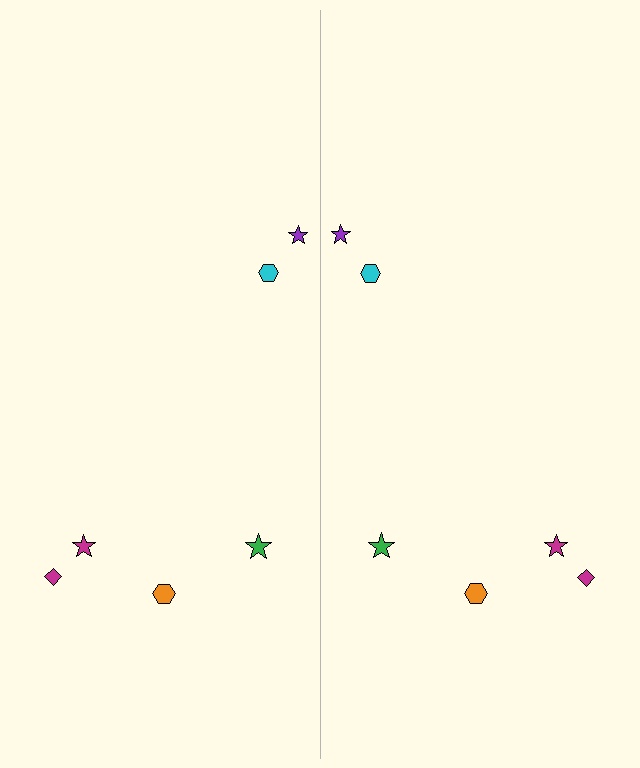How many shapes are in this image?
There are 12 shapes in this image.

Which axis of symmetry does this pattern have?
The pattern has a vertical axis of symmetry running through the center of the image.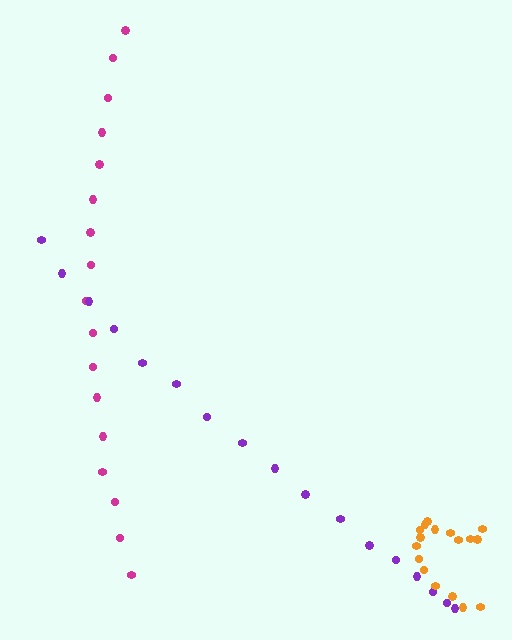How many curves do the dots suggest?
There are 3 distinct paths.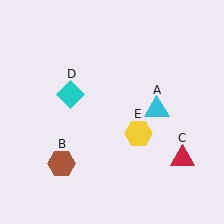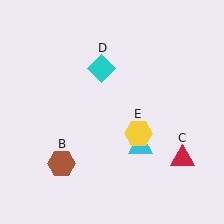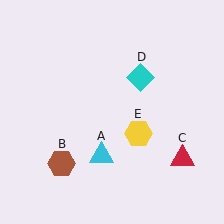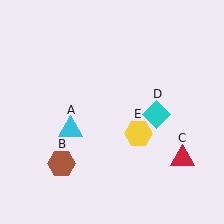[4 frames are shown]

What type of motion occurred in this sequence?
The cyan triangle (object A), cyan diamond (object D) rotated clockwise around the center of the scene.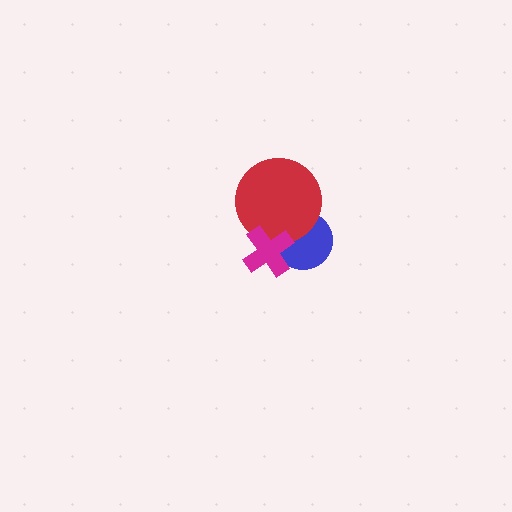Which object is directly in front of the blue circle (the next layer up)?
The red circle is directly in front of the blue circle.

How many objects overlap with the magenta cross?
2 objects overlap with the magenta cross.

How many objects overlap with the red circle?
2 objects overlap with the red circle.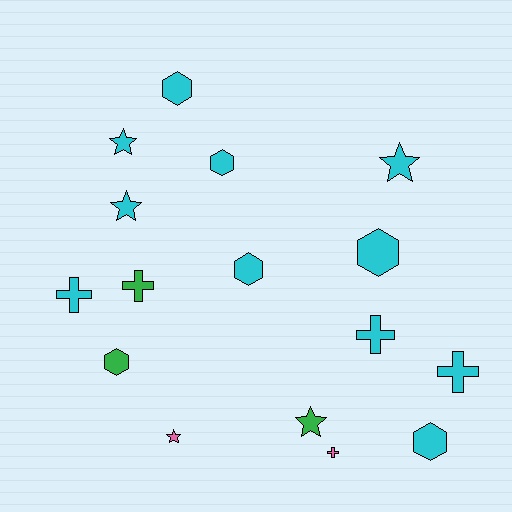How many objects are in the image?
There are 16 objects.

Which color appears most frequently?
Cyan, with 11 objects.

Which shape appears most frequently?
Hexagon, with 6 objects.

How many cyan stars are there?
There are 3 cyan stars.